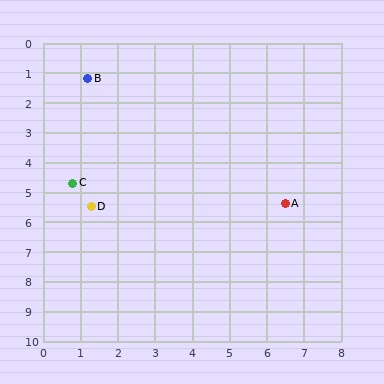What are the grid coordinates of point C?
Point C is at approximately (0.8, 4.7).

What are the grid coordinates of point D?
Point D is at approximately (1.3, 5.5).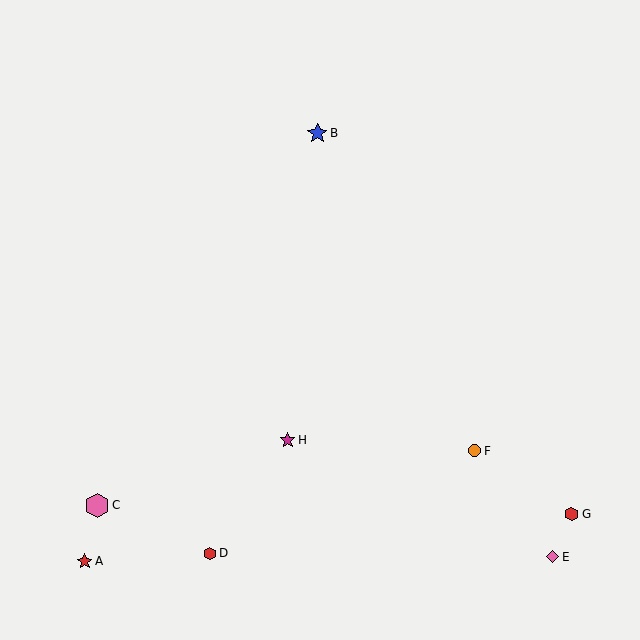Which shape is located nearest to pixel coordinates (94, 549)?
The red star (labeled A) at (85, 561) is nearest to that location.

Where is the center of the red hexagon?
The center of the red hexagon is at (210, 553).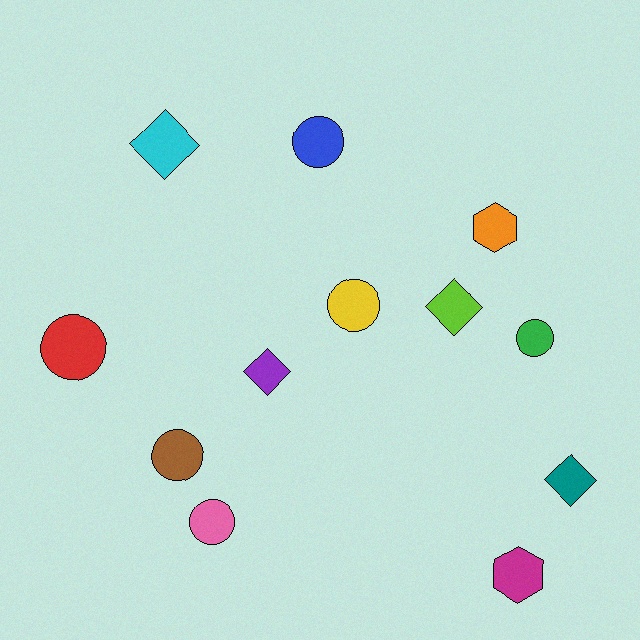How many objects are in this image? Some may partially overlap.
There are 12 objects.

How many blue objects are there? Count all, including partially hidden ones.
There is 1 blue object.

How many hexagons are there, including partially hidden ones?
There are 2 hexagons.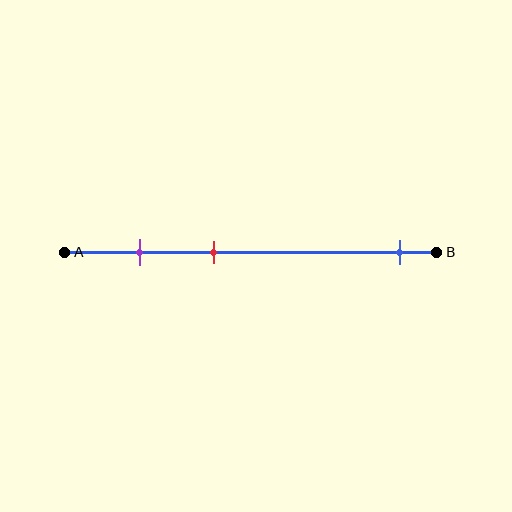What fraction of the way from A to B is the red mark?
The red mark is approximately 40% (0.4) of the way from A to B.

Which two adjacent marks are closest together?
The purple and red marks are the closest adjacent pair.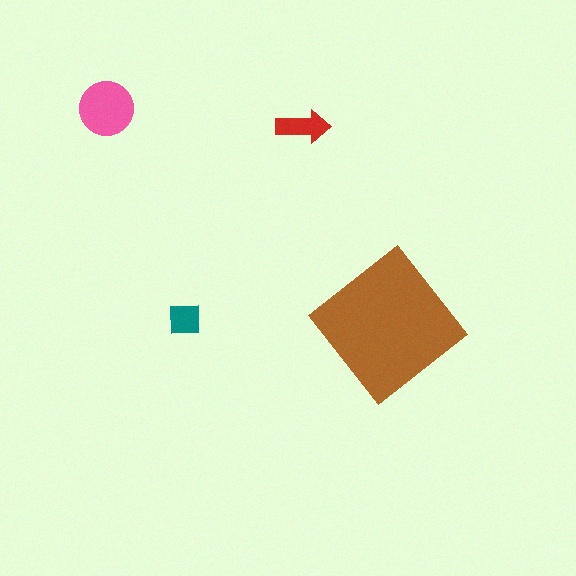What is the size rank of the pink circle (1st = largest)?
2nd.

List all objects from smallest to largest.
The teal square, the red arrow, the pink circle, the brown diamond.